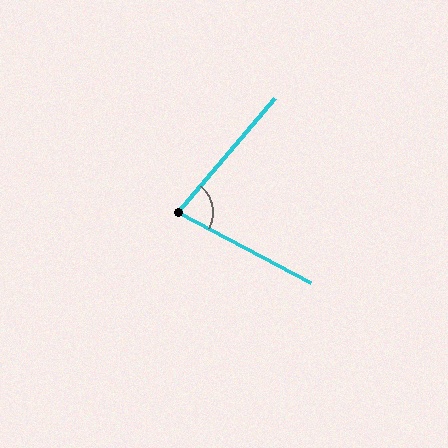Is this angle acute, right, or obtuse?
It is acute.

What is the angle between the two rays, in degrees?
Approximately 78 degrees.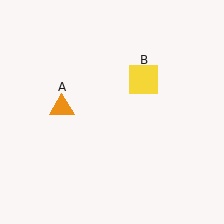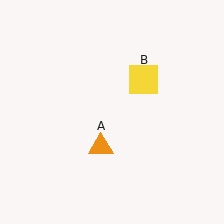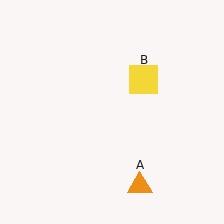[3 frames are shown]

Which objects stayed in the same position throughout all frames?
Yellow square (object B) remained stationary.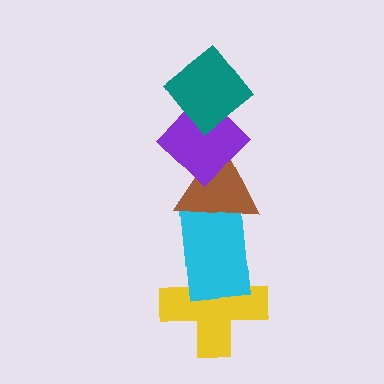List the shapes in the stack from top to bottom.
From top to bottom: the teal diamond, the purple diamond, the brown triangle, the cyan rectangle, the yellow cross.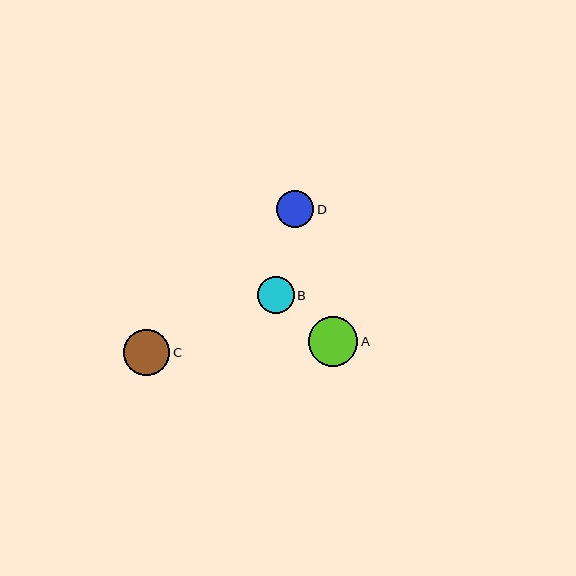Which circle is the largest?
Circle A is the largest with a size of approximately 50 pixels.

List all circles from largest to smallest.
From largest to smallest: A, C, D, B.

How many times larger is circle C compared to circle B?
Circle C is approximately 1.3 times the size of circle B.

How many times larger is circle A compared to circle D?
Circle A is approximately 1.3 times the size of circle D.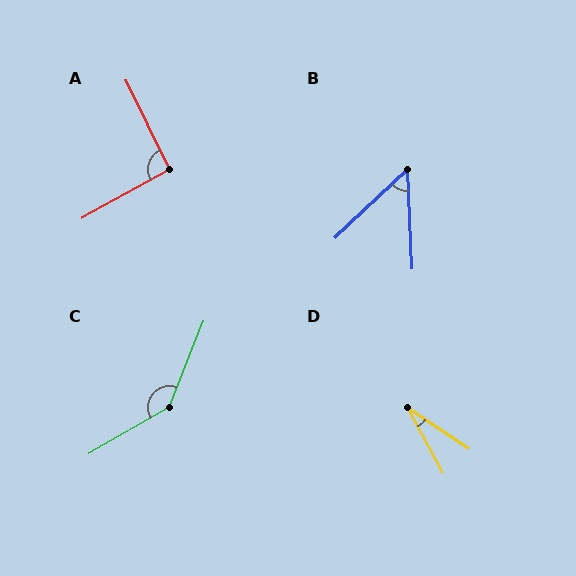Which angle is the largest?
C, at approximately 142 degrees.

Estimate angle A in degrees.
Approximately 93 degrees.